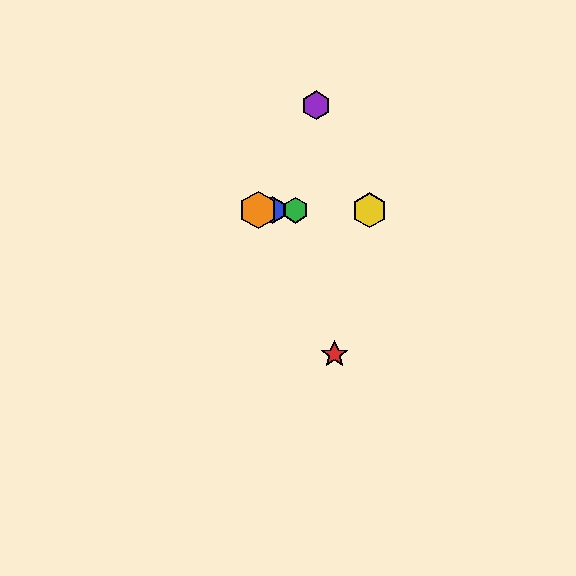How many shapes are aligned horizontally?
4 shapes (the blue hexagon, the green hexagon, the yellow hexagon, the orange hexagon) are aligned horizontally.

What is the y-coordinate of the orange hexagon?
The orange hexagon is at y≈210.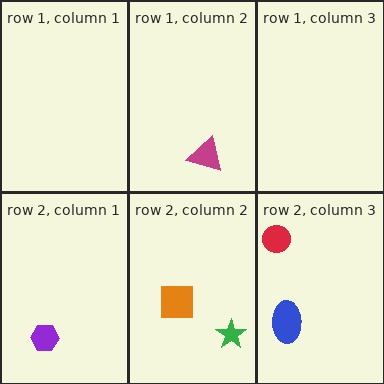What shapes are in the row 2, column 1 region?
The purple hexagon.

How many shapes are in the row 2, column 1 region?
1.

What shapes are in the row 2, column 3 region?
The blue ellipse, the red circle.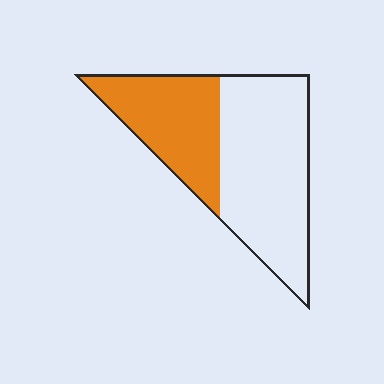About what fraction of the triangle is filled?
About three eighths (3/8).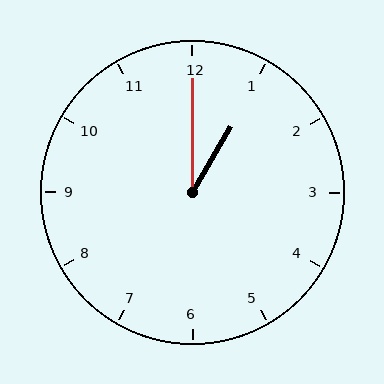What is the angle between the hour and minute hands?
Approximately 30 degrees.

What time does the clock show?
1:00.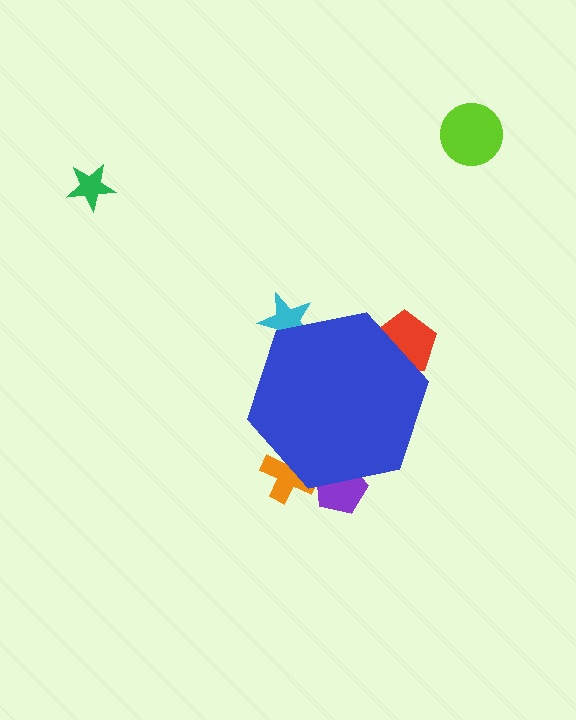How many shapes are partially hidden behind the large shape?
4 shapes are partially hidden.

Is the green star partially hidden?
No, the green star is fully visible.